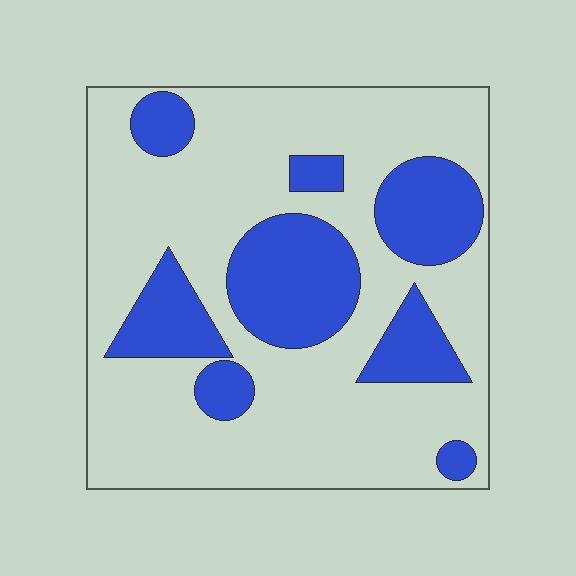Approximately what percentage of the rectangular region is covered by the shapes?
Approximately 30%.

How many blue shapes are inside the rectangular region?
8.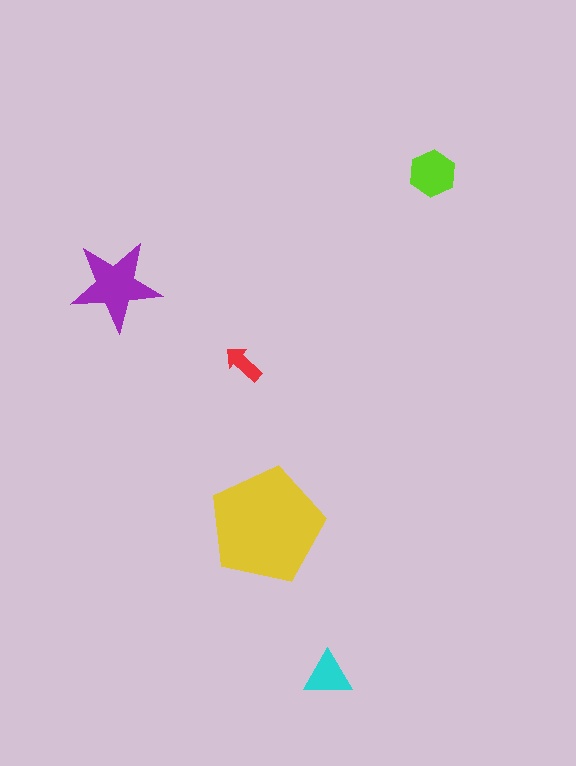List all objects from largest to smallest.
The yellow pentagon, the purple star, the lime hexagon, the cyan triangle, the red arrow.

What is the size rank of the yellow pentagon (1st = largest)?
1st.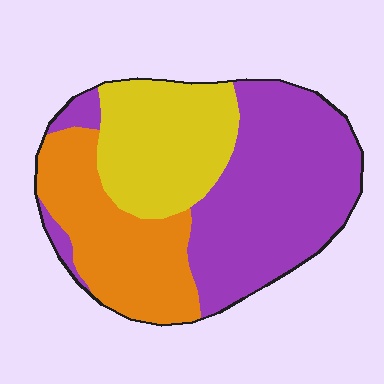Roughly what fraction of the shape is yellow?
Yellow covers about 25% of the shape.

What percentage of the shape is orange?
Orange covers around 25% of the shape.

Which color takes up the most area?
Purple, at roughly 45%.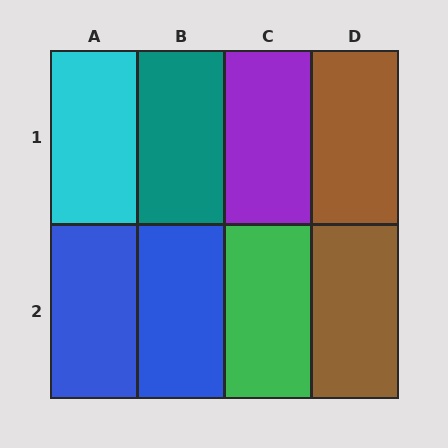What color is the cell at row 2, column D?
Brown.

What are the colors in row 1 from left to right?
Cyan, teal, purple, brown.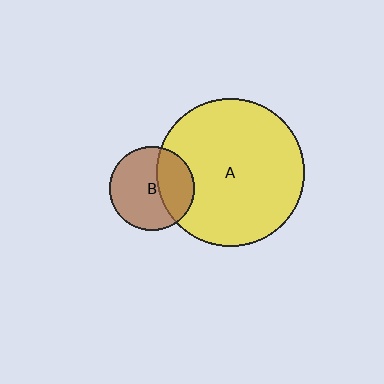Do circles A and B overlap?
Yes.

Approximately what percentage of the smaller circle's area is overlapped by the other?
Approximately 35%.